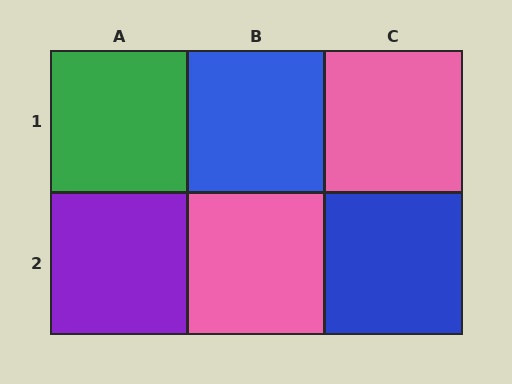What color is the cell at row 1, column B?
Blue.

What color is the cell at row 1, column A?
Green.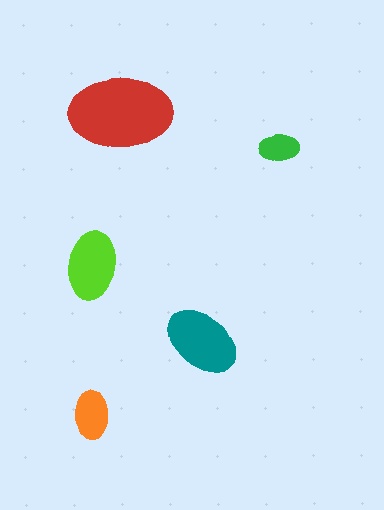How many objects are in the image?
There are 5 objects in the image.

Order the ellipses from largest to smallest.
the red one, the teal one, the lime one, the orange one, the green one.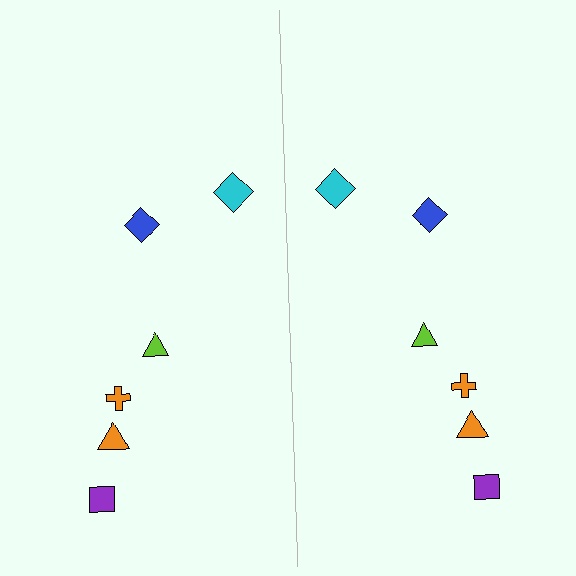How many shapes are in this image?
There are 12 shapes in this image.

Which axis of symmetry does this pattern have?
The pattern has a vertical axis of symmetry running through the center of the image.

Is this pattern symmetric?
Yes, this pattern has bilateral (reflection) symmetry.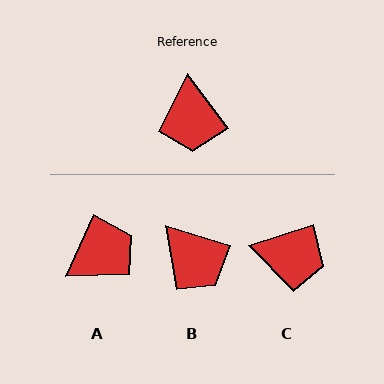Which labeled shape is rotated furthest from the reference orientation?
A, about 118 degrees away.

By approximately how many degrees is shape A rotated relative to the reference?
Approximately 118 degrees counter-clockwise.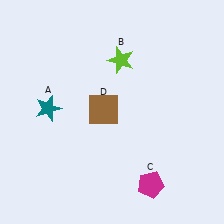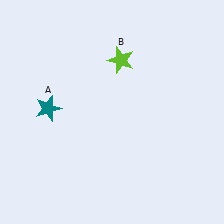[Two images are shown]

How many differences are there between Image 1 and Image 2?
There are 2 differences between the two images.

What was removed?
The brown square (D), the magenta pentagon (C) were removed in Image 2.